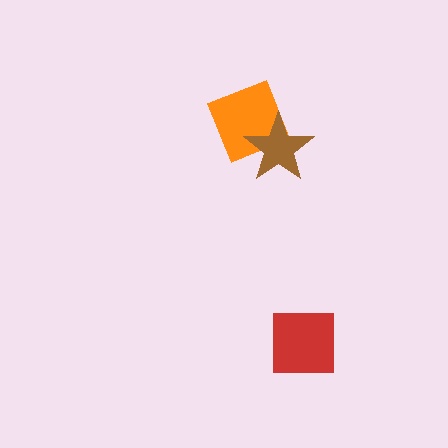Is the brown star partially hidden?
No, no other shape covers it.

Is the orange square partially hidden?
Yes, it is partially covered by another shape.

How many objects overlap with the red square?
0 objects overlap with the red square.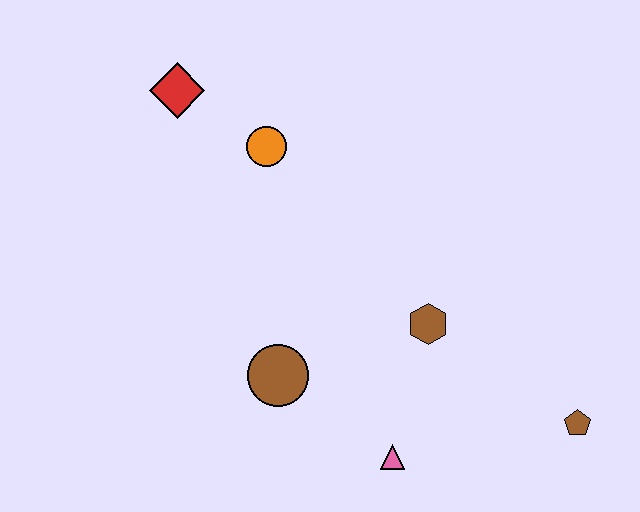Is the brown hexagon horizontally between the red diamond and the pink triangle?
No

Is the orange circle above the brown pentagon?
Yes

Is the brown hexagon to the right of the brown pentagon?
No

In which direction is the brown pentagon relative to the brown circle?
The brown pentagon is to the right of the brown circle.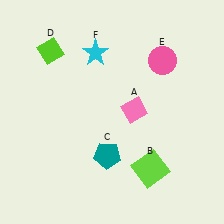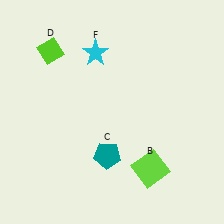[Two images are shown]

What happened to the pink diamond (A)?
The pink diamond (A) was removed in Image 2. It was in the top-right area of Image 1.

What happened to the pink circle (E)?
The pink circle (E) was removed in Image 2. It was in the top-right area of Image 1.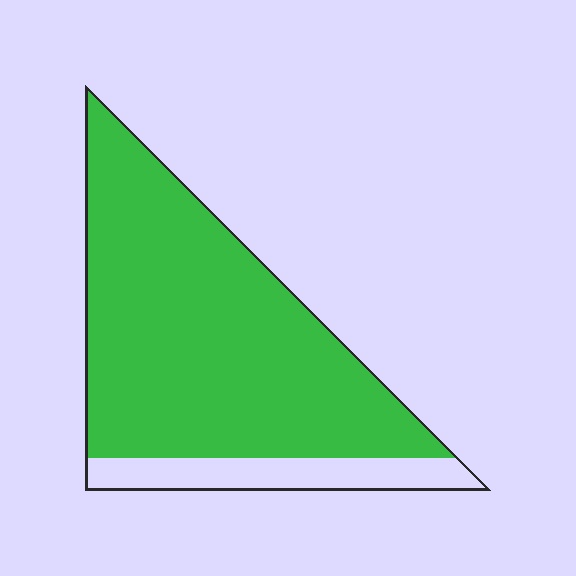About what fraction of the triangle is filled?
About five sixths (5/6).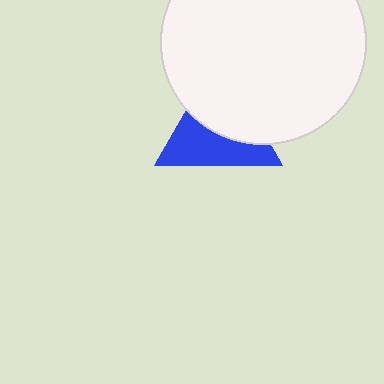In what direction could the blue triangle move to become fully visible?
The blue triangle could move down. That would shift it out from behind the white circle entirely.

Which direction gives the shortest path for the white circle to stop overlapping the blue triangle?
Moving up gives the shortest separation.